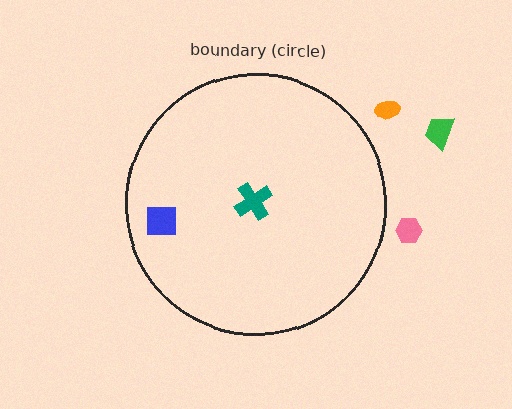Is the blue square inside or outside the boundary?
Inside.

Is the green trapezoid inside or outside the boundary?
Outside.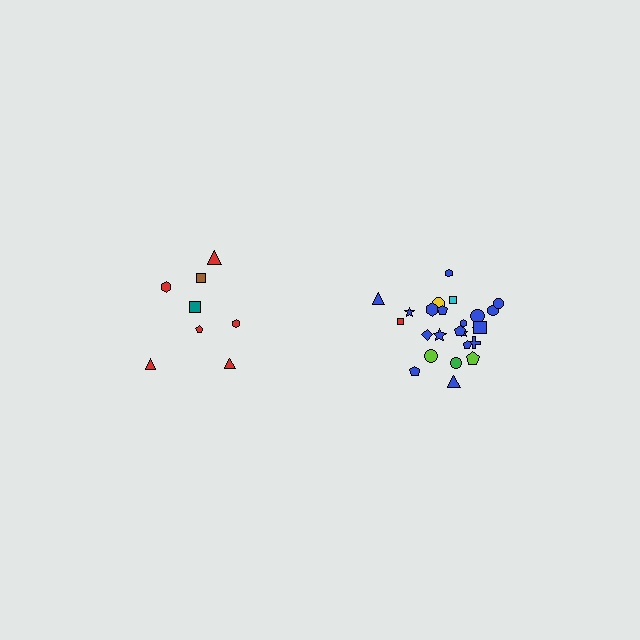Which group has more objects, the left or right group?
The right group.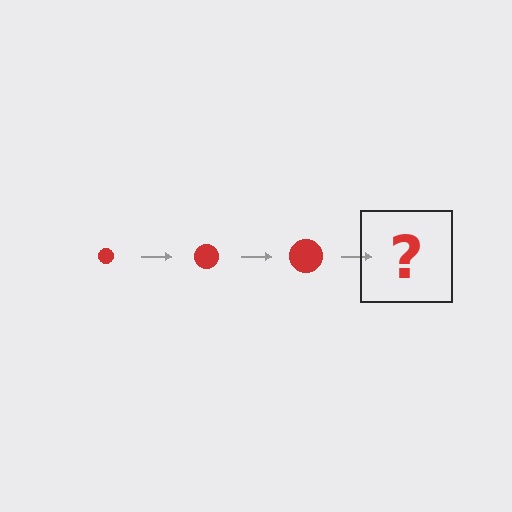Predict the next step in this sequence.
The next step is a red circle, larger than the previous one.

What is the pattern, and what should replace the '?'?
The pattern is that the circle gets progressively larger each step. The '?' should be a red circle, larger than the previous one.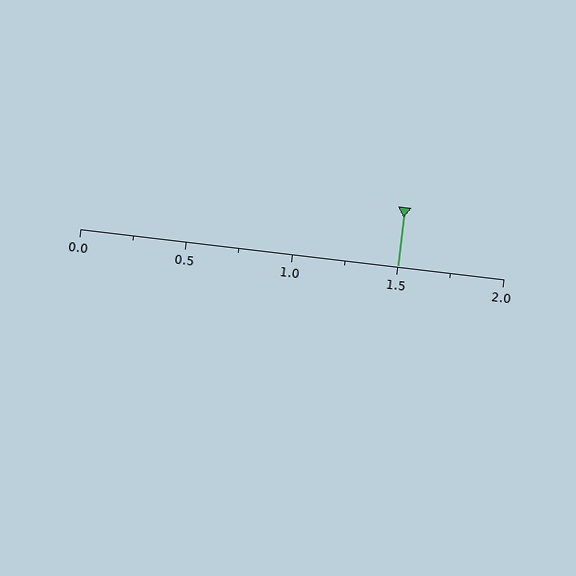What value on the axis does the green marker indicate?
The marker indicates approximately 1.5.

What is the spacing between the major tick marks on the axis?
The major ticks are spaced 0.5 apart.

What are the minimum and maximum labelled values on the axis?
The axis runs from 0.0 to 2.0.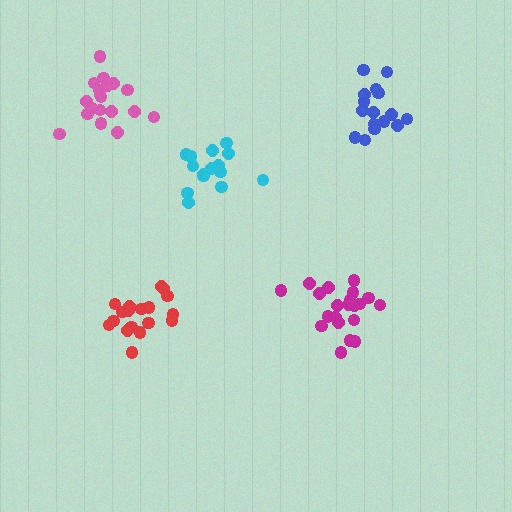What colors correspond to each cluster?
The clusters are colored: red, blue, cyan, magenta, pink.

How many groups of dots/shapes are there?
There are 5 groups.